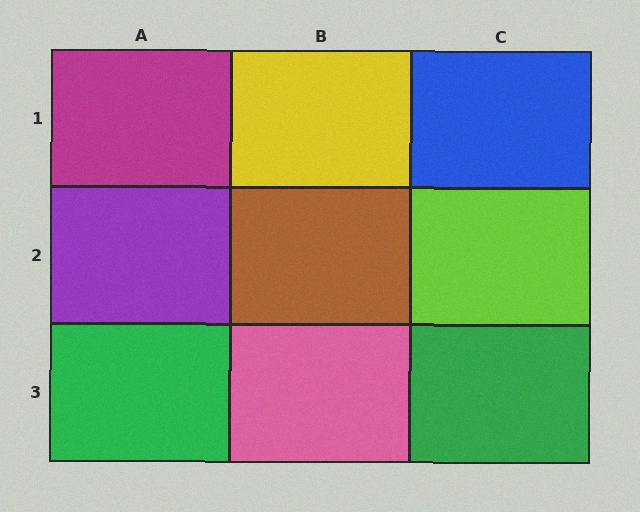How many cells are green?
2 cells are green.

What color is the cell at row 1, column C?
Blue.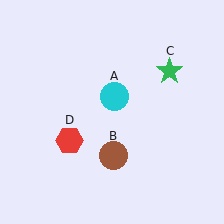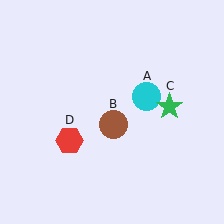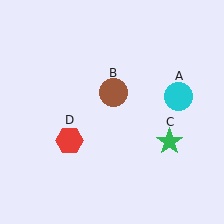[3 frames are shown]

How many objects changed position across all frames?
3 objects changed position: cyan circle (object A), brown circle (object B), green star (object C).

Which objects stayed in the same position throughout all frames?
Red hexagon (object D) remained stationary.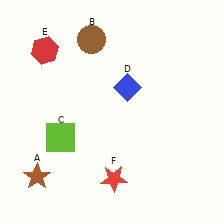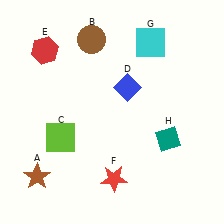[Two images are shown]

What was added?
A cyan square (G), a teal diamond (H) were added in Image 2.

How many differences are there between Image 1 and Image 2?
There are 2 differences between the two images.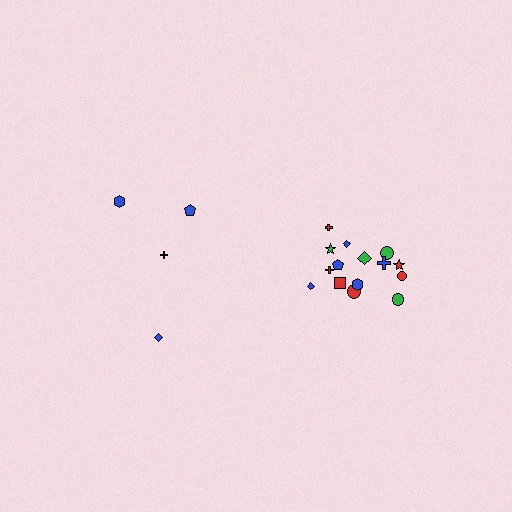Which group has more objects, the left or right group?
The right group.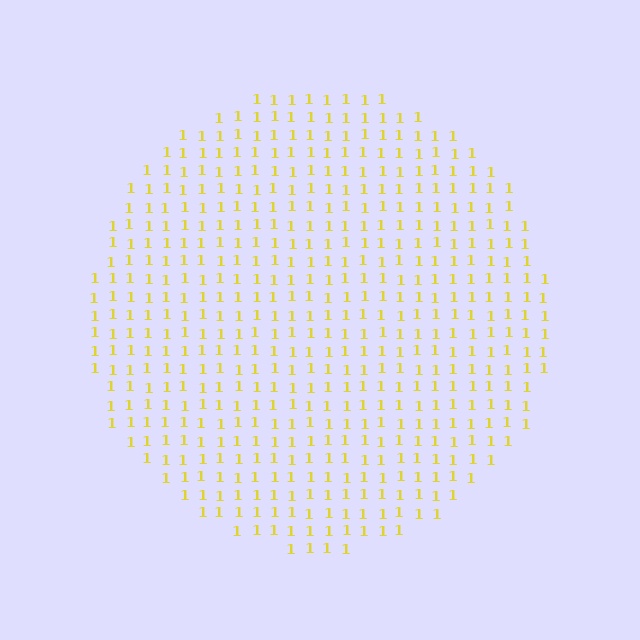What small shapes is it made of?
It is made of small digit 1's.